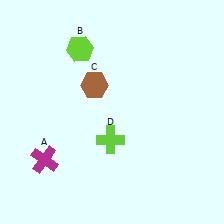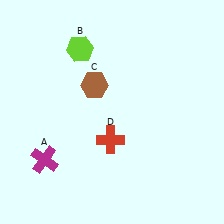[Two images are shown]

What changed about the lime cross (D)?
In Image 1, D is lime. In Image 2, it changed to red.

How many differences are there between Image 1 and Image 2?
There is 1 difference between the two images.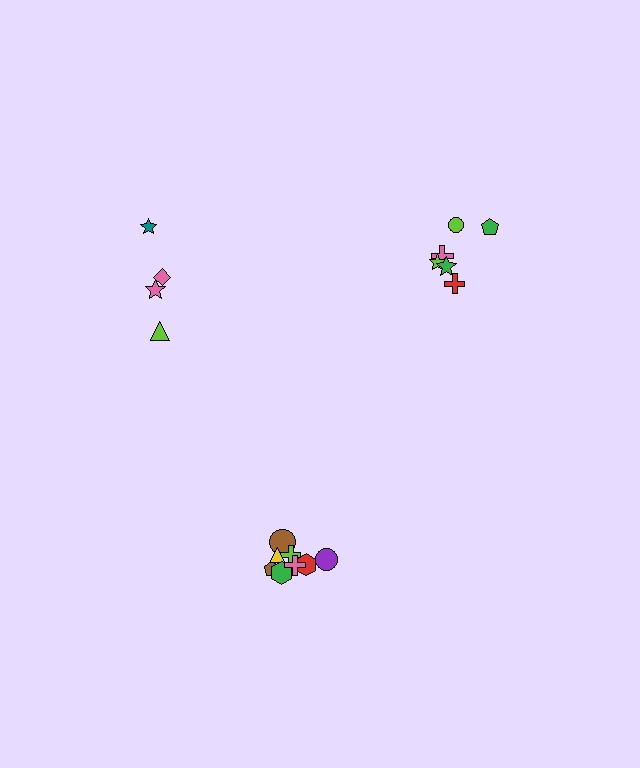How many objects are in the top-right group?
There are 6 objects.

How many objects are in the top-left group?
There are 4 objects.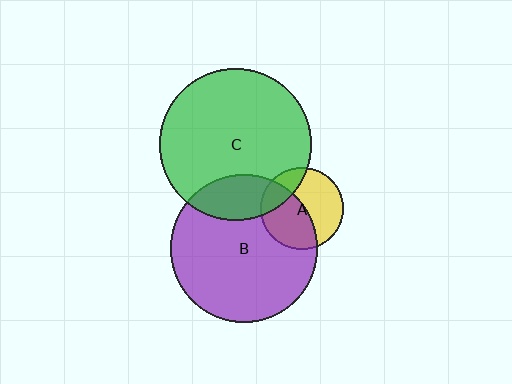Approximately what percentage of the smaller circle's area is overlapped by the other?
Approximately 20%.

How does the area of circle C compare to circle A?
Approximately 3.4 times.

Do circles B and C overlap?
Yes.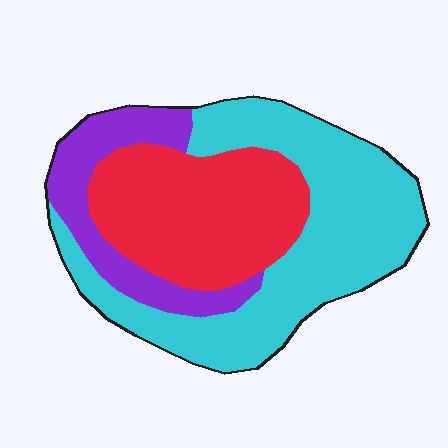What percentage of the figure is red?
Red covers 34% of the figure.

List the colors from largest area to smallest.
From largest to smallest: cyan, red, purple.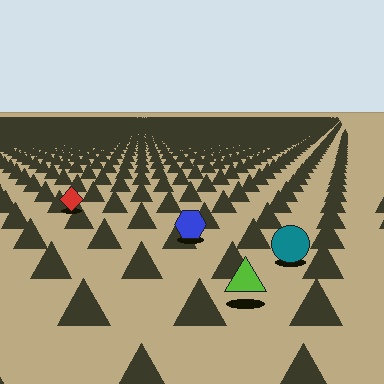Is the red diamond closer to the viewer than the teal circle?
No. The teal circle is closer — you can tell from the texture gradient: the ground texture is coarser near it.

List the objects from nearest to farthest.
From nearest to farthest: the lime triangle, the teal circle, the blue hexagon, the red diamond.